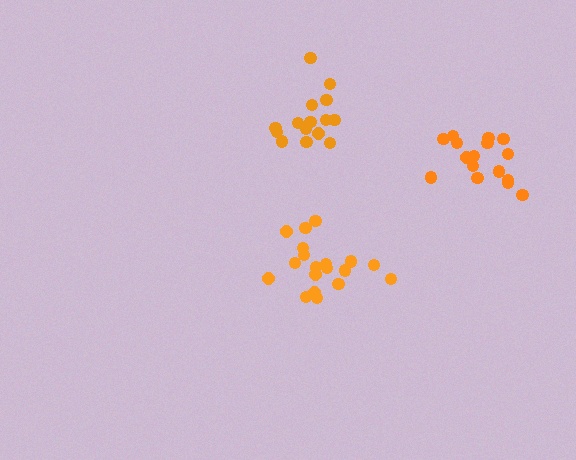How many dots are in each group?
Group 1: 20 dots, Group 2: 16 dots, Group 3: 15 dots (51 total).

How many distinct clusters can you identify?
There are 3 distinct clusters.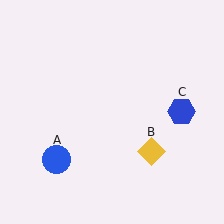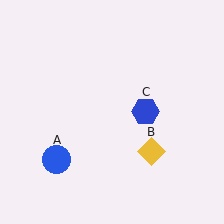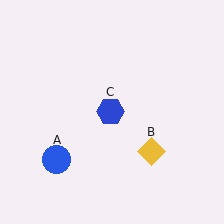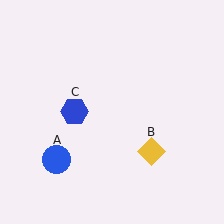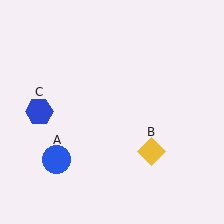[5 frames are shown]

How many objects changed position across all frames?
1 object changed position: blue hexagon (object C).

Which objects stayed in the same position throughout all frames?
Blue circle (object A) and yellow diamond (object B) remained stationary.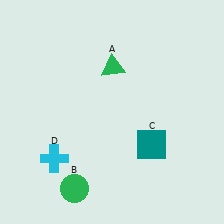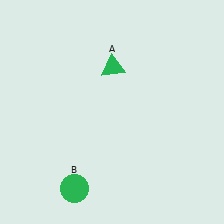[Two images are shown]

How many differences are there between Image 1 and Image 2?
There are 2 differences between the two images.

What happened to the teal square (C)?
The teal square (C) was removed in Image 2. It was in the bottom-right area of Image 1.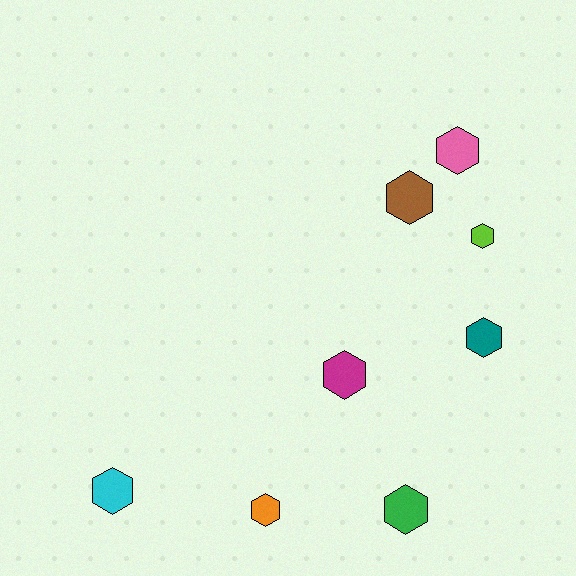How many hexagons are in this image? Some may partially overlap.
There are 8 hexagons.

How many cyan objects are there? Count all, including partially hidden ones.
There is 1 cyan object.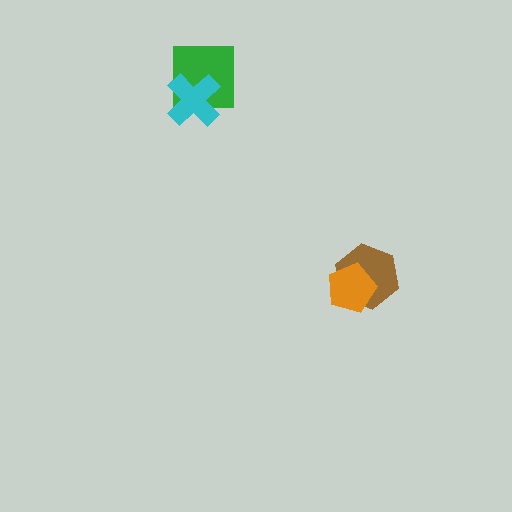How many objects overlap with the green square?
1 object overlaps with the green square.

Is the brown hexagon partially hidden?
Yes, it is partially covered by another shape.